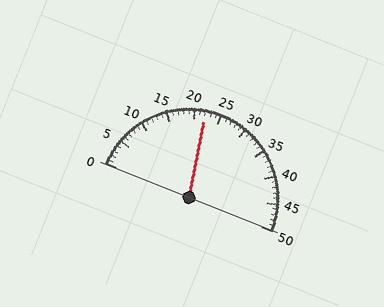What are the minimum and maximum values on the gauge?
The gauge ranges from 0 to 50.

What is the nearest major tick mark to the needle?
The nearest major tick mark is 20.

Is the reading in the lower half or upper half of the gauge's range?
The reading is in the lower half of the range (0 to 50).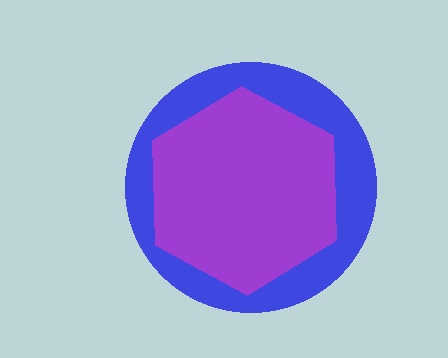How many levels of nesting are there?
2.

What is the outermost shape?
The blue circle.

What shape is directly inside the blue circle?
The purple hexagon.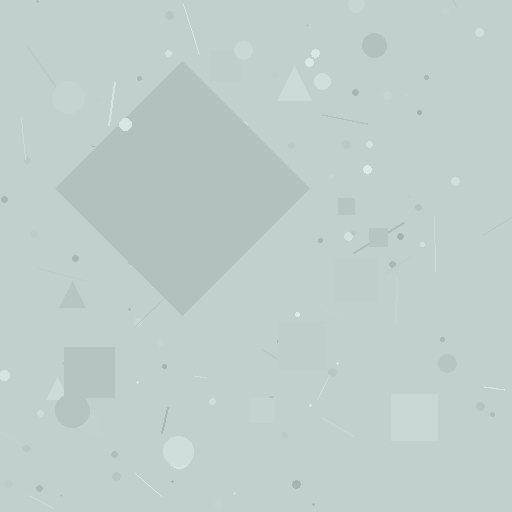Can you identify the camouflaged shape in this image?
The camouflaged shape is a diamond.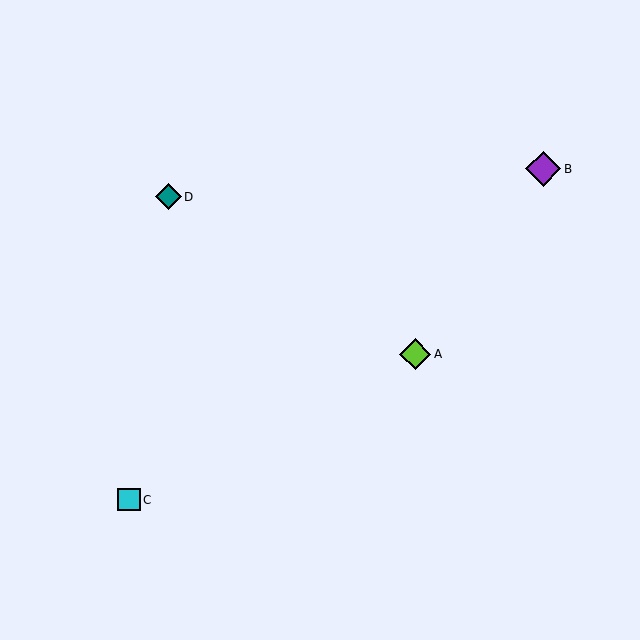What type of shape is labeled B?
Shape B is a purple diamond.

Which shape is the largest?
The purple diamond (labeled B) is the largest.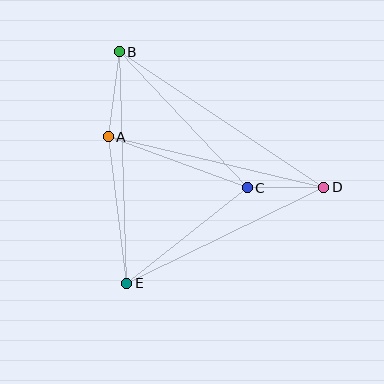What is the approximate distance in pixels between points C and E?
The distance between C and E is approximately 154 pixels.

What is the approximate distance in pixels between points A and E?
The distance between A and E is approximately 148 pixels.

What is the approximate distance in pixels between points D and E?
The distance between D and E is approximately 219 pixels.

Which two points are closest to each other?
Points C and D are closest to each other.